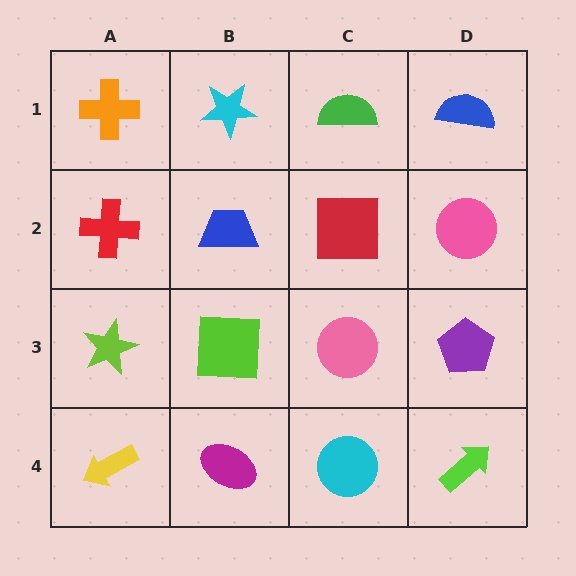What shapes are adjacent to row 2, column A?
An orange cross (row 1, column A), a lime star (row 3, column A), a blue trapezoid (row 2, column B).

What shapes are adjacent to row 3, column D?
A pink circle (row 2, column D), a lime arrow (row 4, column D), a pink circle (row 3, column C).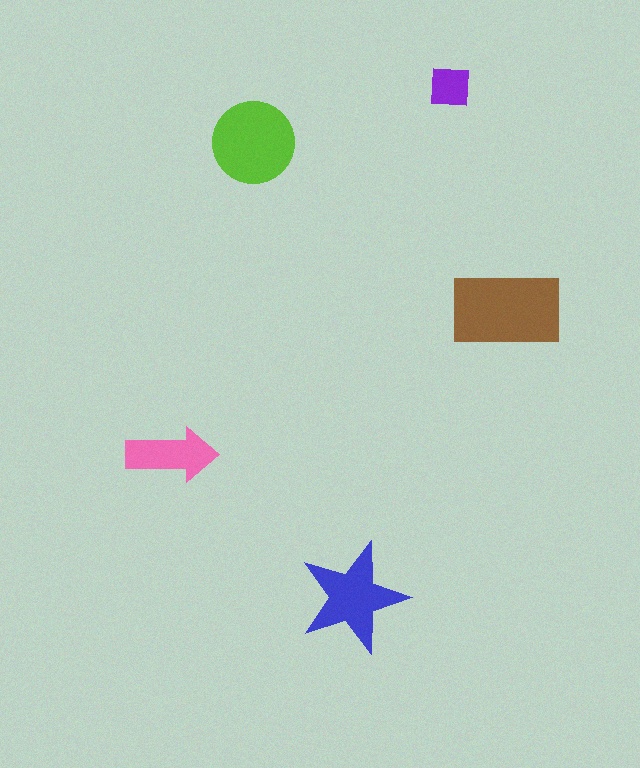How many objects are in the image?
There are 5 objects in the image.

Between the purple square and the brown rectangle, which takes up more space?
The brown rectangle.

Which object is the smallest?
The purple square.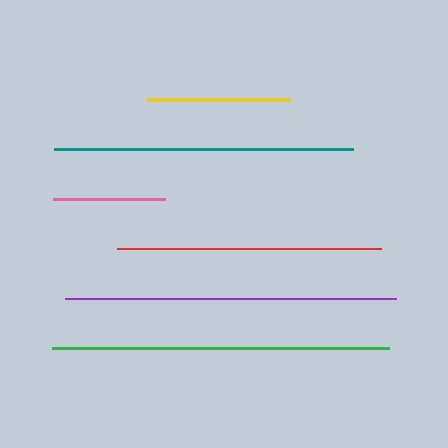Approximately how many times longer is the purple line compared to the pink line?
The purple line is approximately 2.9 times the length of the pink line.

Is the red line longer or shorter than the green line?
The green line is longer than the red line.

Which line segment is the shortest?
The pink line is the shortest at approximately 112 pixels.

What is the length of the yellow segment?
The yellow segment is approximately 142 pixels long.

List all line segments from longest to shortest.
From longest to shortest: green, purple, teal, red, yellow, pink.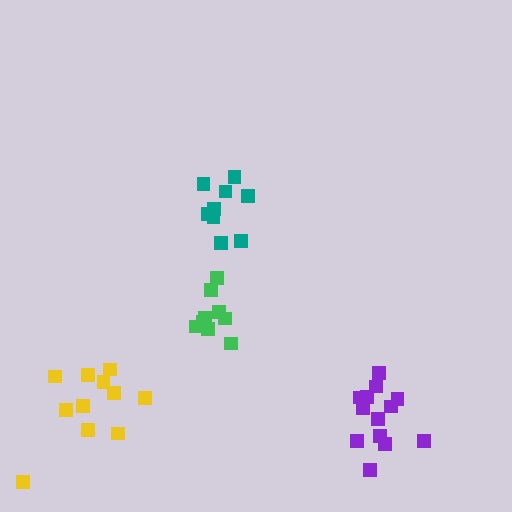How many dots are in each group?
Group 1: 9 dots, Group 2: 13 dots, Group 3: 11 dots, Group 4: 9 dots (42 total).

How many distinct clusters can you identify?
There are 4 distinct clusters.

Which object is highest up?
The teal cluster is topmost.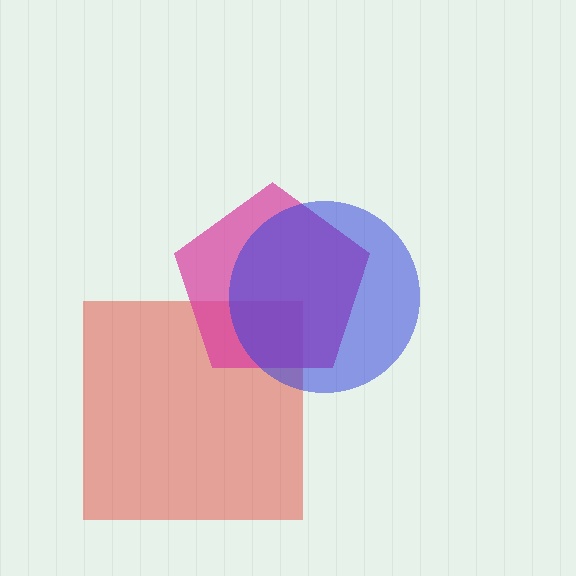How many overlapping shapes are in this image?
There are 3 overlapping shapes in the image.